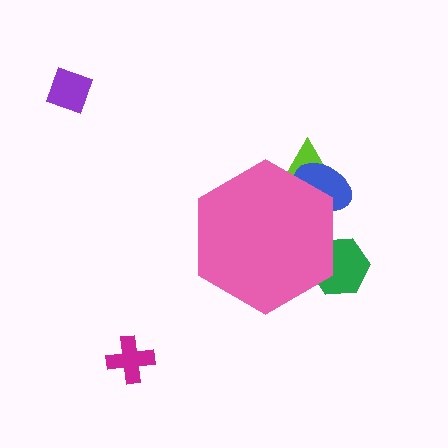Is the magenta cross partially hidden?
No, the magenta cross is fully visible.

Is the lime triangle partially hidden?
Yes, the lime triangle is partially hidden behind the pink hexagon.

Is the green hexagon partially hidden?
Yes, the green hexagon is partially hidden behind the pink hexagon.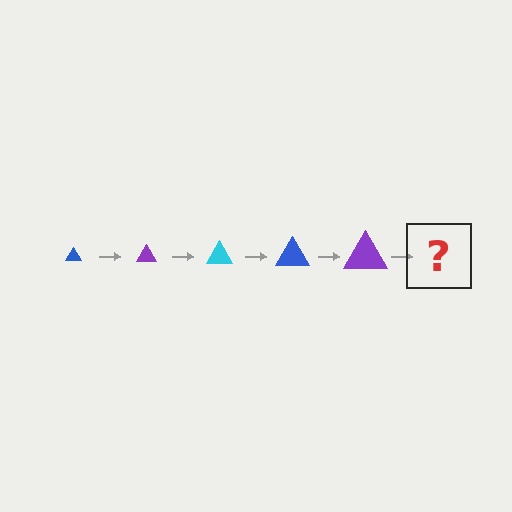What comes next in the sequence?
The next element should be a cyan triangle, larger than the previous one.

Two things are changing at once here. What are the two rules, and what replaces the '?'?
The two rules are that the triangle grows larger each step and the color cycles through blue, purple, and cyan. The '?' should be a cyan triangle, larger than the previous one.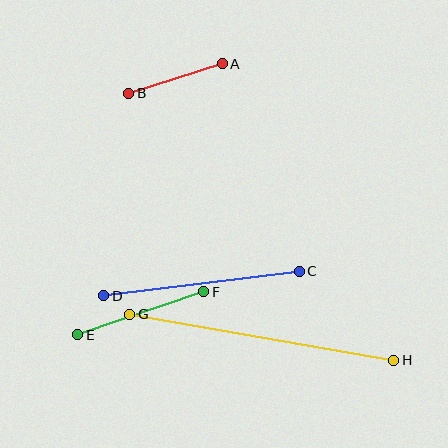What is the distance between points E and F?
The distance is approximately 133 pixels.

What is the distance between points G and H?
The distance is approximately 268 pixels.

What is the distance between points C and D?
The distance is approximately 197 pixels.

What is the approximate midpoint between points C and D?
The midpoint is at approximately (201, 284) pixels.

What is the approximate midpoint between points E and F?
The midpoint is at approximately (141, 313) pixels.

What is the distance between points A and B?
The distance is approximately 98 pixels.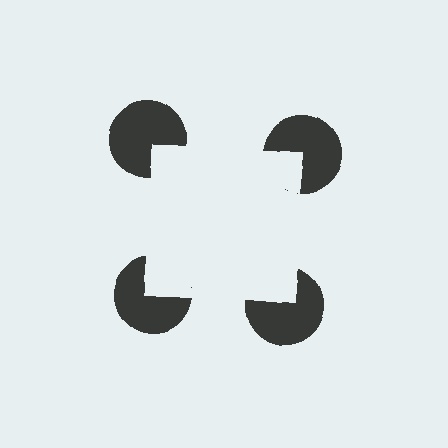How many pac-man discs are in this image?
There are 4 — one at each vertex of the illusory square.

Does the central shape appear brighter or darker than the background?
It typically appears slightly brighter than the background, even though no actual brightness change is drawn.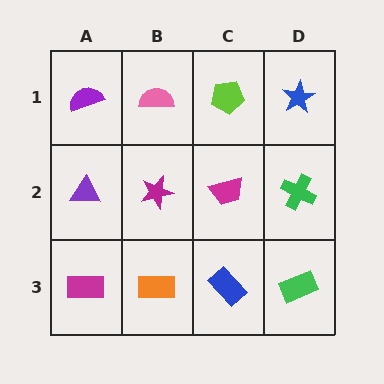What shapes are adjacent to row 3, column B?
A magenta star (row 2, column B), a magenta rectangle (row 3, column A), a blue rectangle (row 3, column C).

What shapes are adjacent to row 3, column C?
A magenta trapezoid (row 2, column C), an orange rectangle (row 3, column B), a green rectangle (row 3, column D).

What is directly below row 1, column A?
A purple triangle.